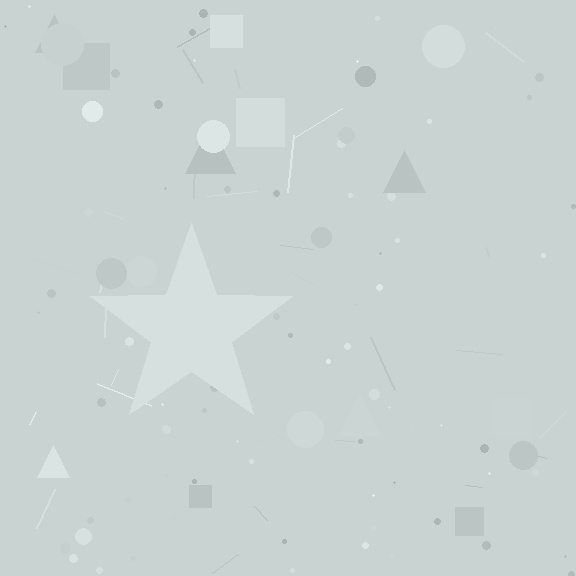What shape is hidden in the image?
A star is hidden in the image.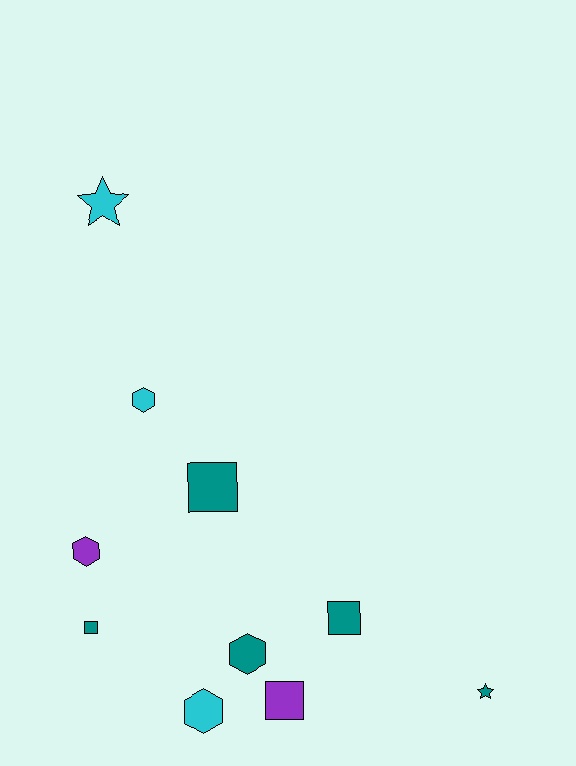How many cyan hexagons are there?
There are 2 cyan hexagons.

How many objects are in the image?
There are 10 objects.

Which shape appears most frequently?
Square, with 4 objects.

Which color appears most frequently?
Teal, with 5 objects.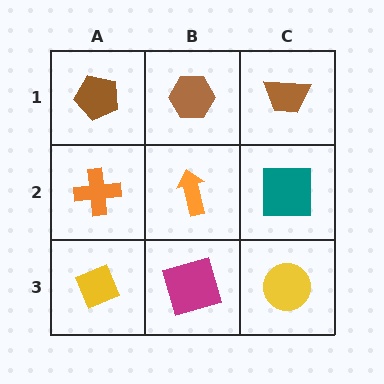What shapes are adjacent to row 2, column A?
A brown pentagon (row 1, column A), a yellow diamond (row 3, column A), an orange arrow (row 2, column B).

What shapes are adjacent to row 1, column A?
An orange cross (row 2, column A), a brown hexagon (row 1, column B).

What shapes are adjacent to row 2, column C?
A brown trapezoid (row 1, column C), a yellow circle (row 3, column C), an orange arrow (row 2, column B).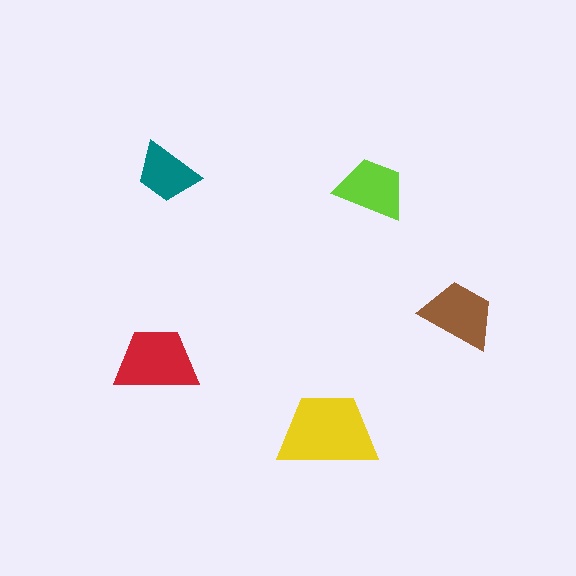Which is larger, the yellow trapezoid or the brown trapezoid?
The yellow one.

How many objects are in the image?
There are 5 objects in the image.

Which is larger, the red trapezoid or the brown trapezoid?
The red one.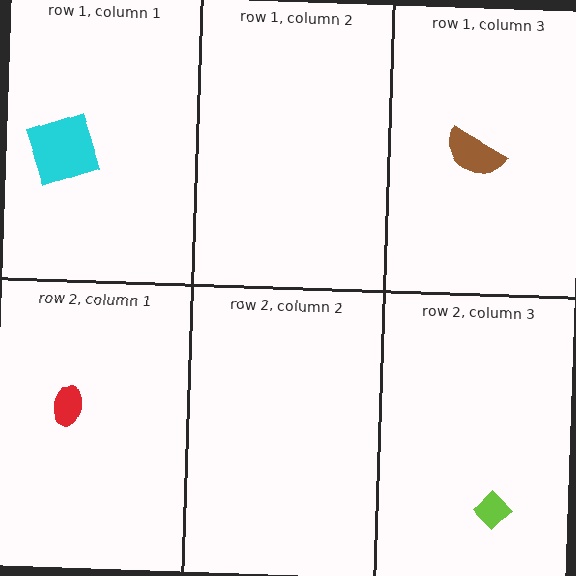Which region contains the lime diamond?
The row 2, column 3 region.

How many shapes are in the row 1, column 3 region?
1.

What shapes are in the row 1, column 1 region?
The cyan square.